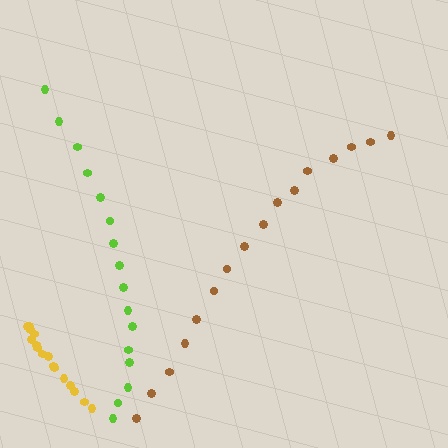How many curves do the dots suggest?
There are 3 distinct paths.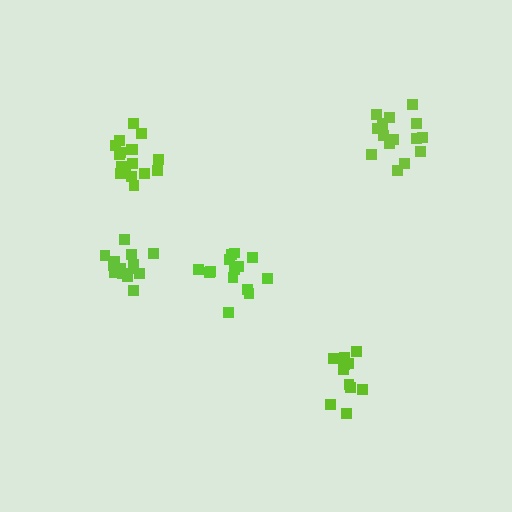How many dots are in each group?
Group 1: 14 dots, Group 2: 17 dots, Group 3: 14 dots, Group 4: 12 dots, Group 5: 16 dots (73 total).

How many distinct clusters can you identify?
There are 5 distinct clusters.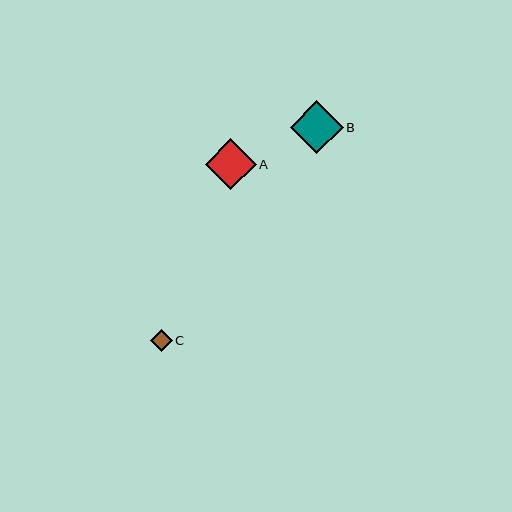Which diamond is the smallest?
Diamond C is the smallest with a size of approximately 21 pixels.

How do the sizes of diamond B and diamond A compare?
Diamond B and diamond A are approximately the same size.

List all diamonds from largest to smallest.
From largest to smallest: B, A, C.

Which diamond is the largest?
Diamond B is the largest with a size of approximately 53 pixels.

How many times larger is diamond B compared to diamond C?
Diamond B is approximately 2.5 times the size of diamond C.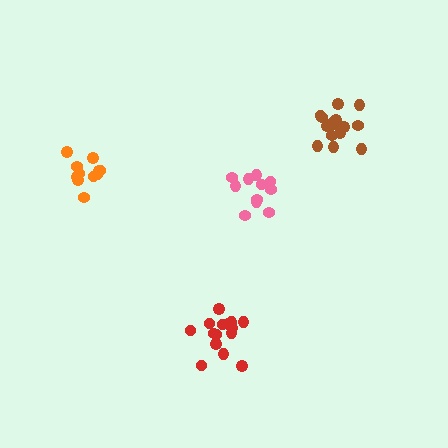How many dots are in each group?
Group 1: 15 dots, Group 2: 11 dots, Group 3: 15 dots, Group 4: 11 dots (52 total).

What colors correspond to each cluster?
The clusters are colored: red, pink, brown, orange.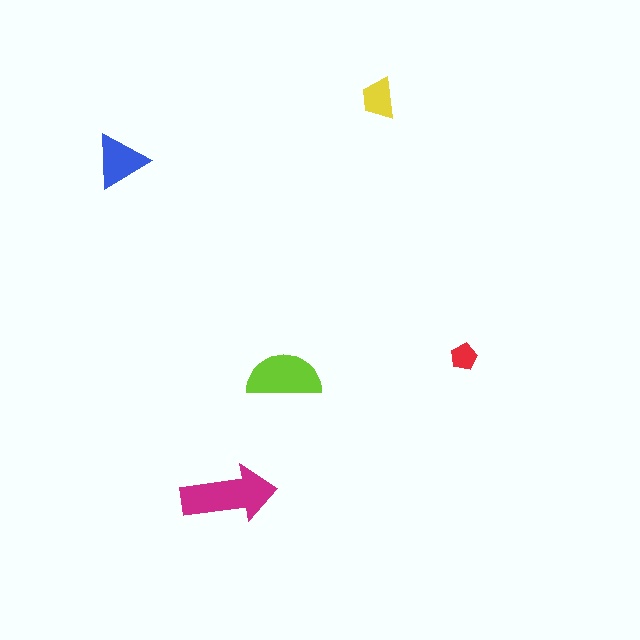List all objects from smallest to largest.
The red pentagon, the yellow trapezoid, the blue triangle, the lime semicircle, the magenta arrow.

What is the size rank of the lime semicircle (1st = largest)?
2nd.